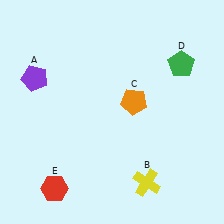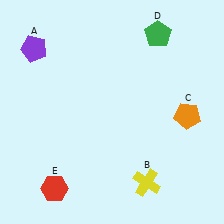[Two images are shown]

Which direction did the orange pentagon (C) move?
The orange pentagon (C) moved right.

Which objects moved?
The objects that moved are: the purple pentagon (A), the orange pentagon (C), the green pentagon (D).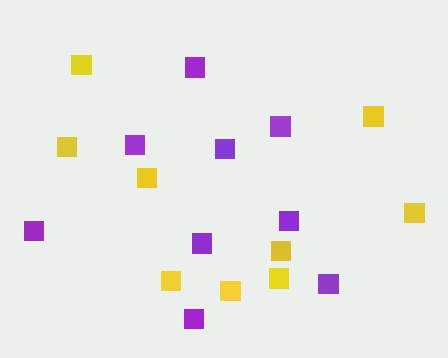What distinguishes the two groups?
There are 2 groups: one group of yellow squares (9) and one group of purple squares (9).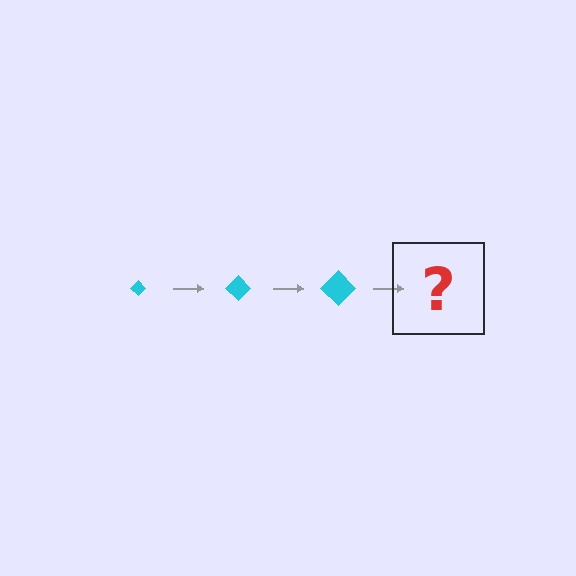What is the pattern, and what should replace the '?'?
The pattern is that the diamond gets progressively larger each step. The '?' should be a cyan diamond, larger than the previous one.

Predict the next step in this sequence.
The next step is a cyan diamond, larger than the previous one.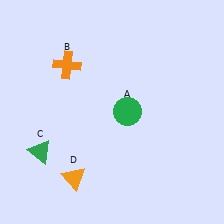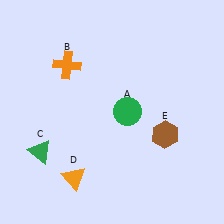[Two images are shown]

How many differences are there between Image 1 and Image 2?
There is 1 difference between the two images.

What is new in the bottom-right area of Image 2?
A brown hexagon (E) was added in the bottom-right area of Image 2.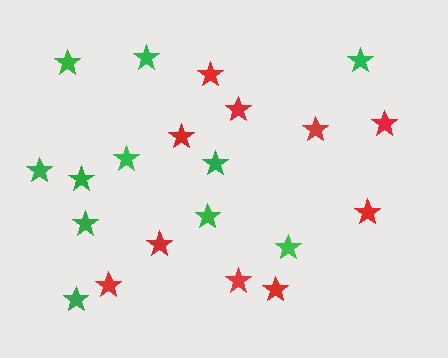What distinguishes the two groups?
There are 2 groups: one group of green stars (11) and one group of red stars (10).